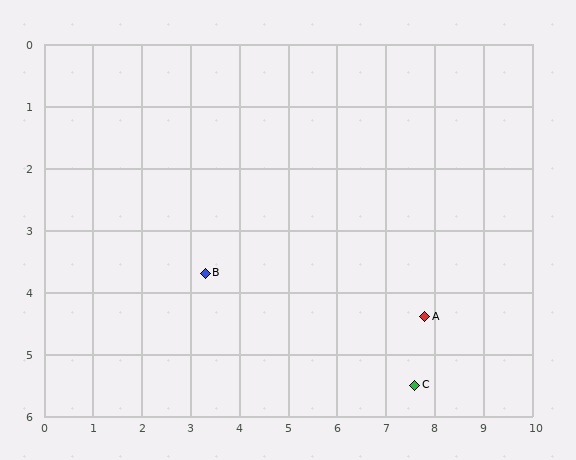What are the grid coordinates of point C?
Point C is at approximately (7.6, 5.5).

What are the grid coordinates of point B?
Point B is at approximately (3.3, 3.7).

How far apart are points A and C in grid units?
Points A and C are about 1.1 grid units apart.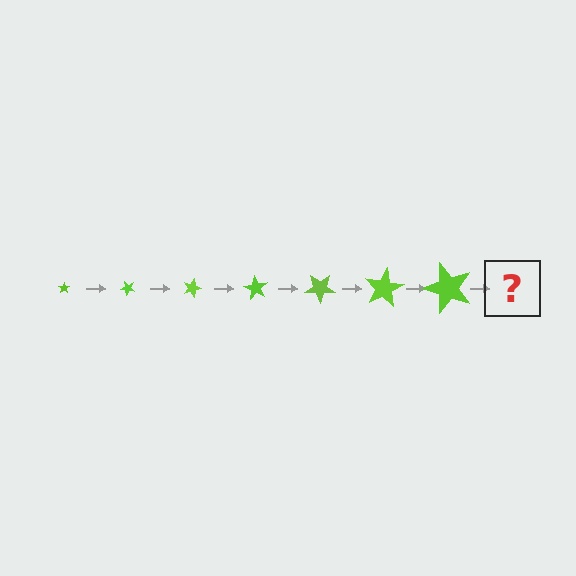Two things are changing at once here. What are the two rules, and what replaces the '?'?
The two rules are that the star grows larger each step and it rotates 45 degrees each step. The '?' should be a star, larger than the previous one and rotated 315 degrees from the start.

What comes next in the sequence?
The next element should be a star, larger than the previous one and rotated 315 degrees from the start.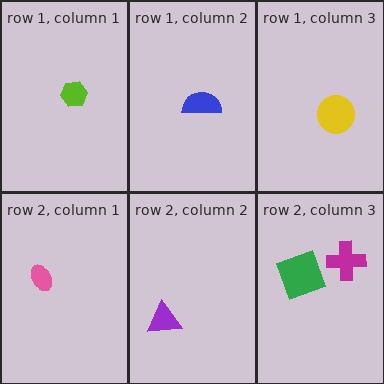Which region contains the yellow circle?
The row 1, column 3 region.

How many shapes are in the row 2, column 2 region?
1.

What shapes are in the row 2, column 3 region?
The green square, the magenta cross.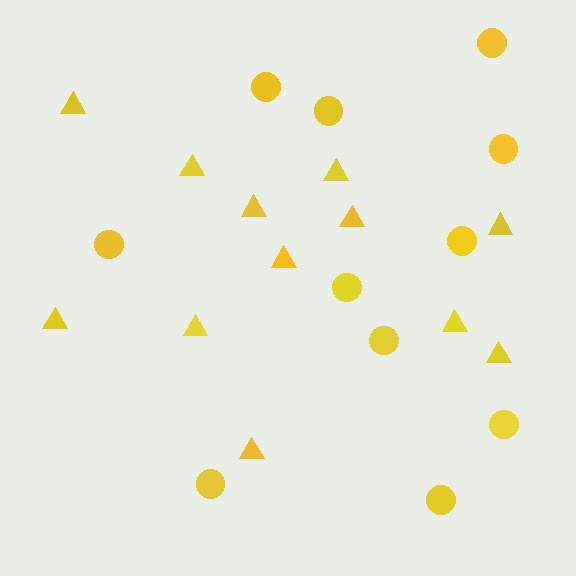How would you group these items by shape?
There are 2 groups: one group of circles (11) and one group of triangles (12).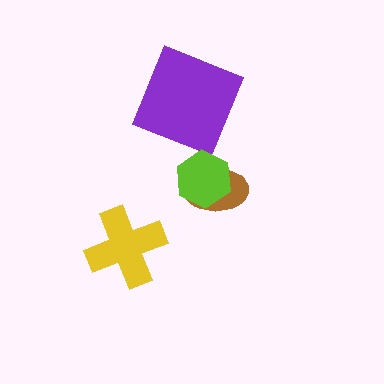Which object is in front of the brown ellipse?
The lime hexagon is in front of the brown ellipse.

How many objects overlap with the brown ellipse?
1 object overlaps with the brown ellipse.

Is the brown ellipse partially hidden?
Yes, it is partially covered by another shape.